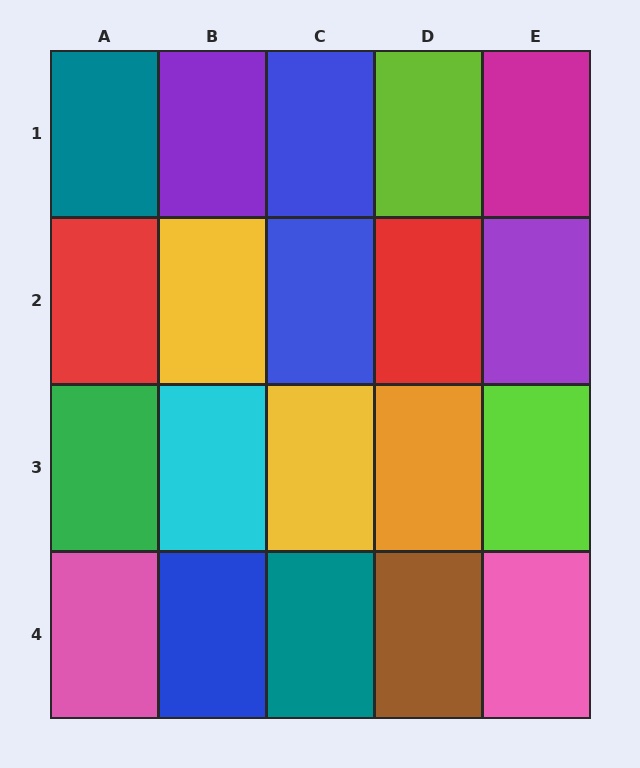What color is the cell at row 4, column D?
Brown.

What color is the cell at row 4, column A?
Pink.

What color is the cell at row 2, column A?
Red.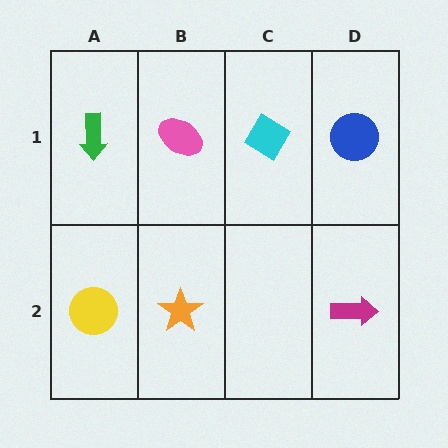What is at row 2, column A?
A yellow circle.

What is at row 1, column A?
A green arrow.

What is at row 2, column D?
A magenta arrow.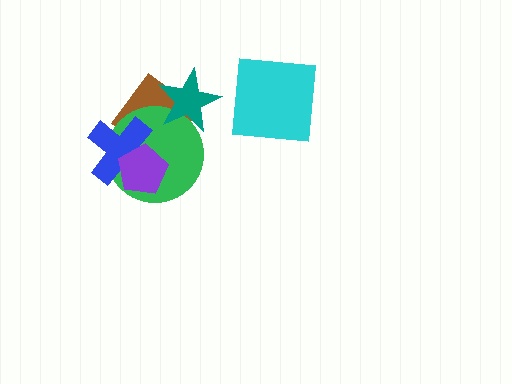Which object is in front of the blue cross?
The purple pentagon is in front of the blue cross.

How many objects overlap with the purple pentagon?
2 objects overlap with the purple pentagon.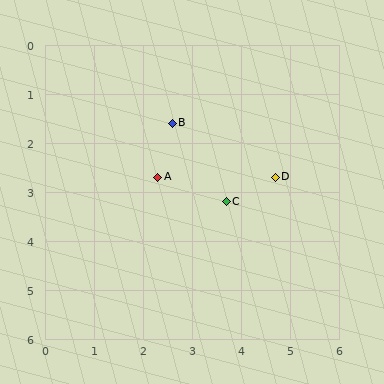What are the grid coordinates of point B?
Point B is at approximately (2.6, 1.6).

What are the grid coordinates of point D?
Point D is at approximately (4.7, 2.7).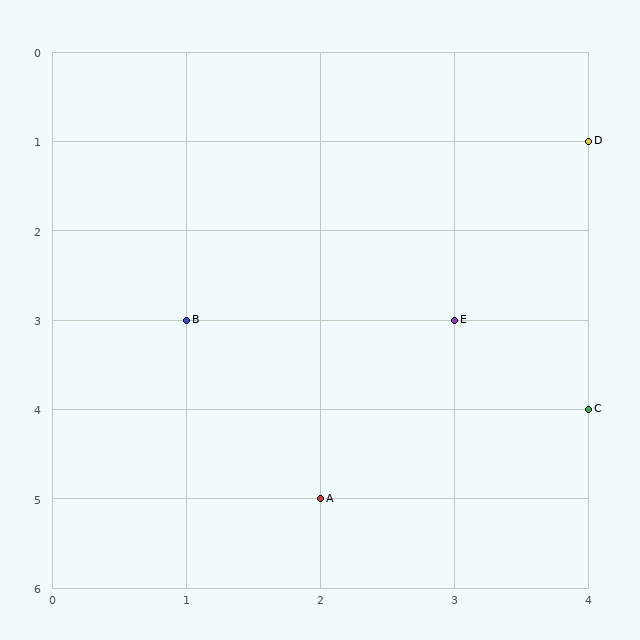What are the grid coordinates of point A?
Point A is at grid coordinates (2, 5).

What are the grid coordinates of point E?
Point E is at grid coordinates (3, 3).